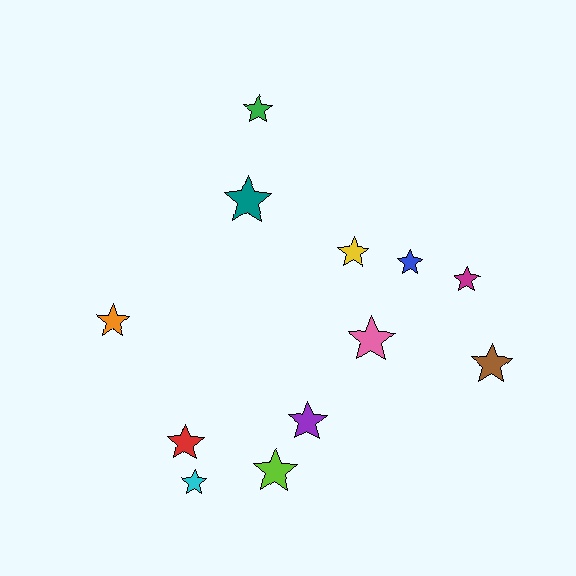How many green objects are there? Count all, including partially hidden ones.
There is 1 green object.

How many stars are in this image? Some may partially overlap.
There are 12 stars.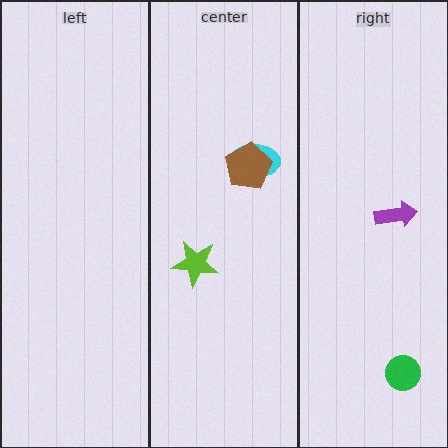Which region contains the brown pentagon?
The center region.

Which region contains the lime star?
The center region.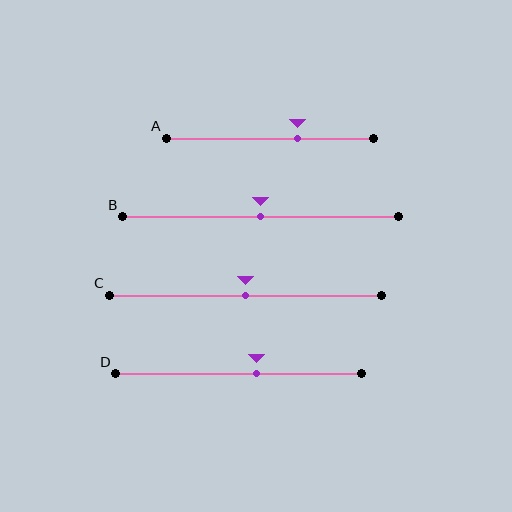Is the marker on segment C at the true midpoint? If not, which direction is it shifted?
Yes, the marker on segment C is at the true midpoint.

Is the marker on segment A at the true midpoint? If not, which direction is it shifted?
No, the marker on segment A is shifted to the right by about 13% of the segment length.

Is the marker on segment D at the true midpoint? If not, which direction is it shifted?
No, the marker on segment D is shifted to the right by about 7% of the segment length.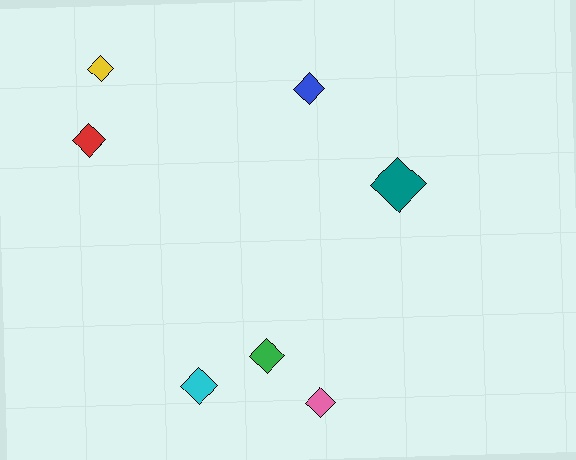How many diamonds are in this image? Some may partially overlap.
There are 7 diamonds.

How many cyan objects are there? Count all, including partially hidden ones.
There is 1 cyan object.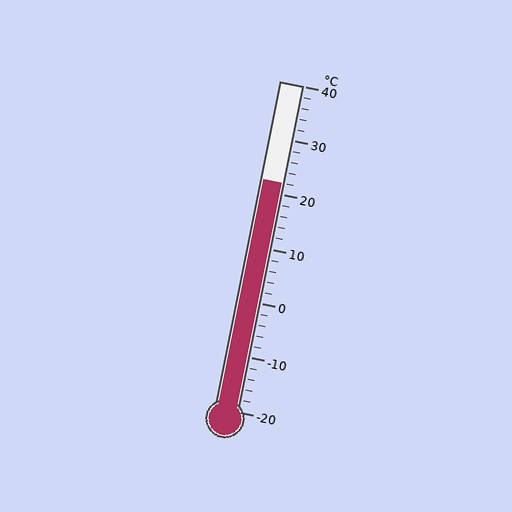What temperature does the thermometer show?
The thermometer shows approximately 22°C.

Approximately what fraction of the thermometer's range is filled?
The thermometer is filled to approximately 70% of its range.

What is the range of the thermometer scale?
The thermometer scale ranges from -20°C to 40°C.